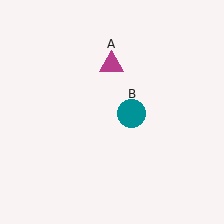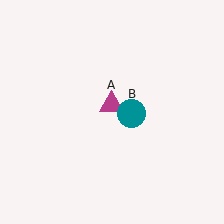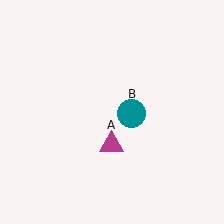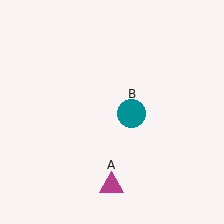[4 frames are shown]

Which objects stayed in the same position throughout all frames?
Teal circle (object B) remained stationary.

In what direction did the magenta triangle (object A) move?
The magenta triangle (object A) moved down.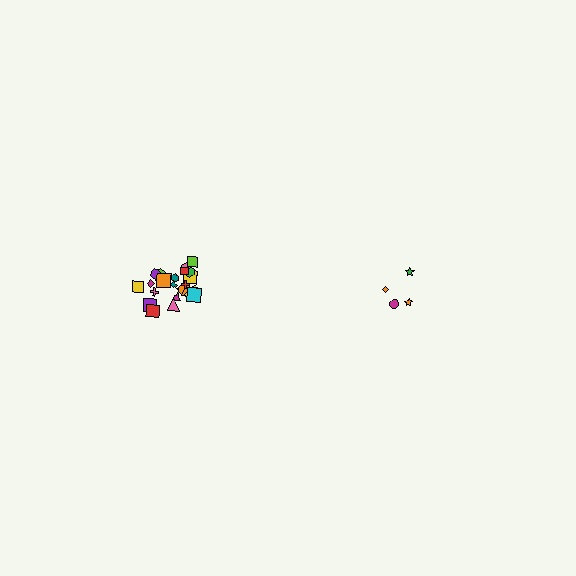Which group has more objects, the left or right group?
The left group.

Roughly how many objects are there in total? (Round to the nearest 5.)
Roughly 30 objects in total.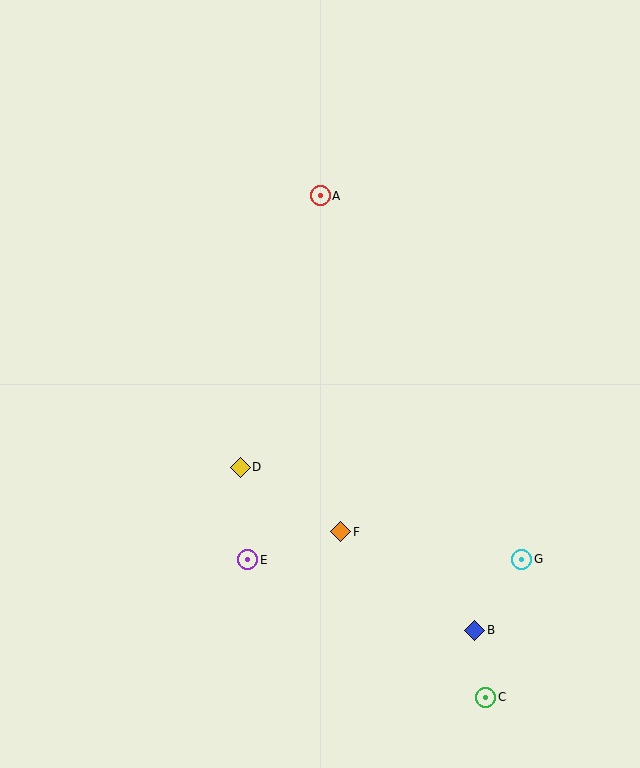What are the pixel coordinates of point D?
Point D is at (240, 467).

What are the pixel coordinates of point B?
Point B is at (475, 630).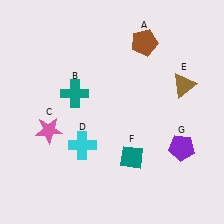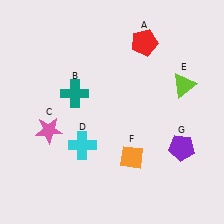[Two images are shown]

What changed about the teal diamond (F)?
In Image 1, F is teal. In Image 2, it changed to orange.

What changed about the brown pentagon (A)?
In Image 1, A is brown. In Image 2, it changed to red.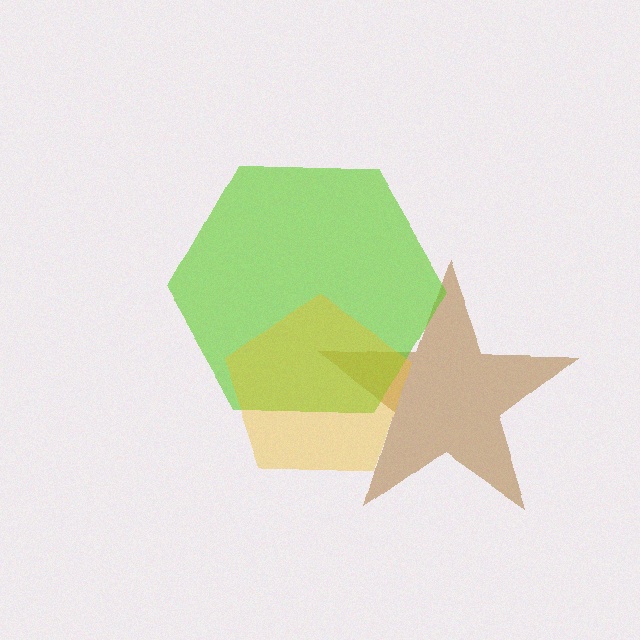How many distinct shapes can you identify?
There are 3 distinct shapes: a brown star, a lime hexagon, a yellow pentagon.